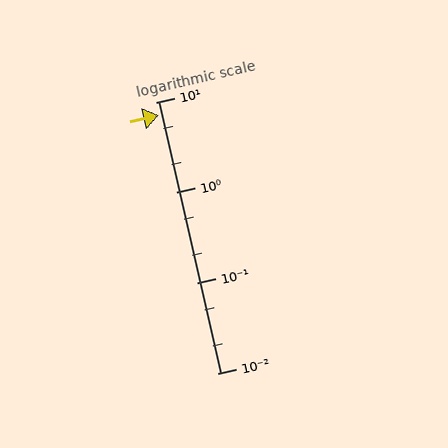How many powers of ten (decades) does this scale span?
The scale spans 3 decades, from 0.01 to 10.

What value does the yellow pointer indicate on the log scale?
The pointer indicates approximately 7.1.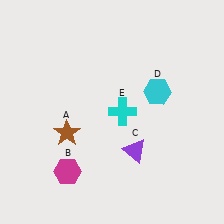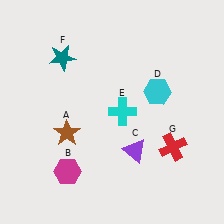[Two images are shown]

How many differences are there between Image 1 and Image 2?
There are 2 differences between the two images.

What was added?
A teal star (F), a red cross (G) were added in Image 2.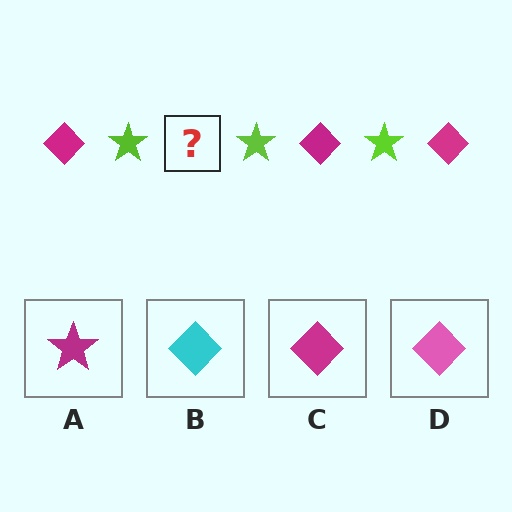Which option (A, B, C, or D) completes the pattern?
C.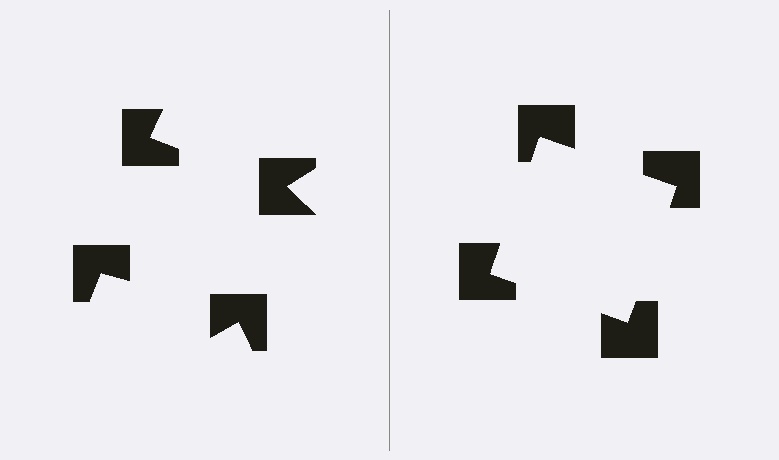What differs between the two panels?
The notched squares are positioned identically on both sides; only the wedge orientations differ. On the right they align to a square; on the left they are misaligned.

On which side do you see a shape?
An illusory square appears on the right side. On the left side the wedge cuts are rotated, so no coherent shape forms.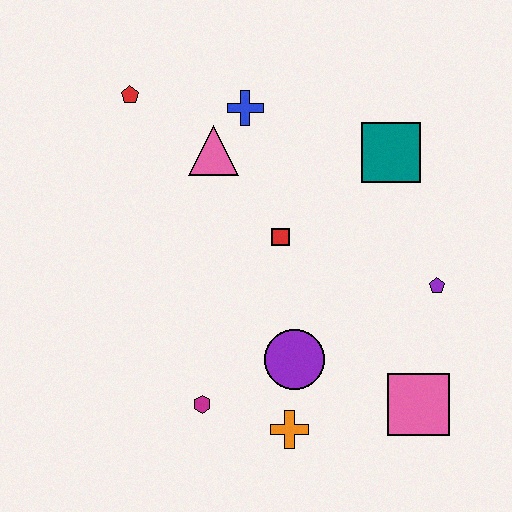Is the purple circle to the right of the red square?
Yes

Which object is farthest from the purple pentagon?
The red pentagon is farthest from the purple pentagon.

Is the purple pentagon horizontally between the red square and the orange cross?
No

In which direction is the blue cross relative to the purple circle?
The blue cross is above the purple circle.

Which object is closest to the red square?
The pink triangle is closest to the red square.